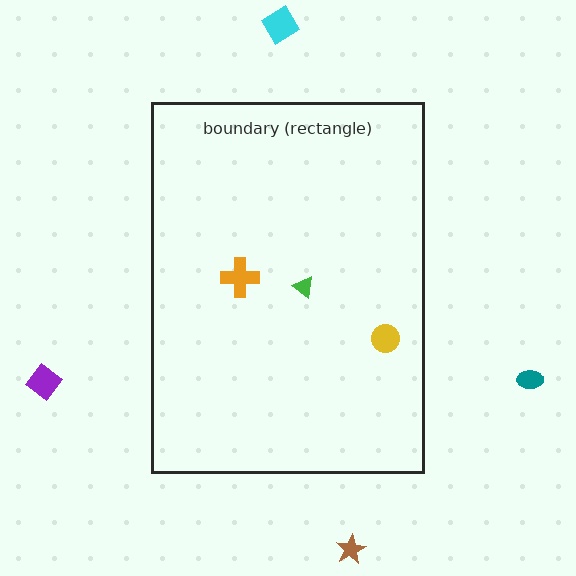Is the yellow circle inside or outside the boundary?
Inside.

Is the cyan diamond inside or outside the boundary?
Outside.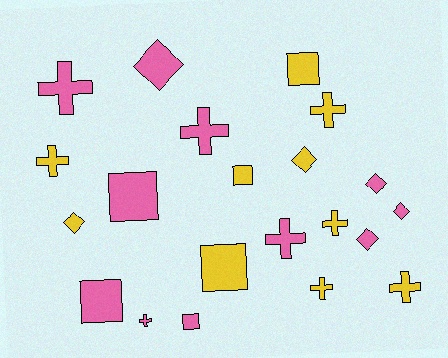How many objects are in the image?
There are 21 objects.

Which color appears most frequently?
Pink, with 11 objects.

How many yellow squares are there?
There are 3 yellow squares.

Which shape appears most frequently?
Cross, with 9 objects.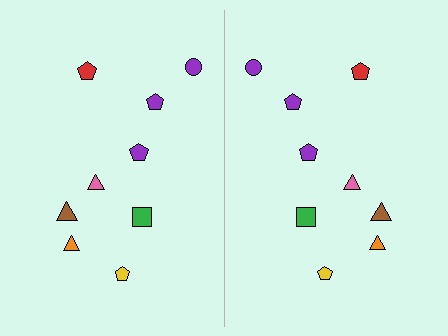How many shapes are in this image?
There are 18 shapes in this image.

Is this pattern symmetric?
Yes, this pattern has bilateral (reflection) symmetry.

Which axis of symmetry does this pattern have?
The pattern has a vertical axis of symmetry running through the center of the image.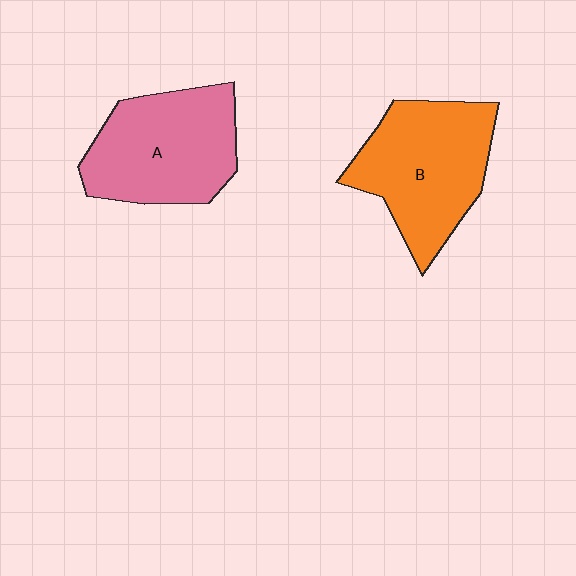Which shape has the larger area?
Shape B (orange).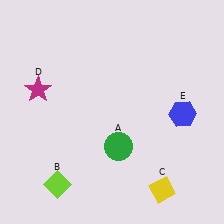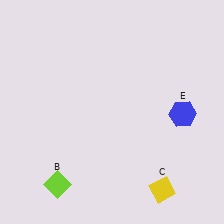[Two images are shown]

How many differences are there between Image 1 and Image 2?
There are 2 differences between the two images.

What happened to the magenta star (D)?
The magenta star (D) was removed in Image 2. It was in the top-left area of Image 1.